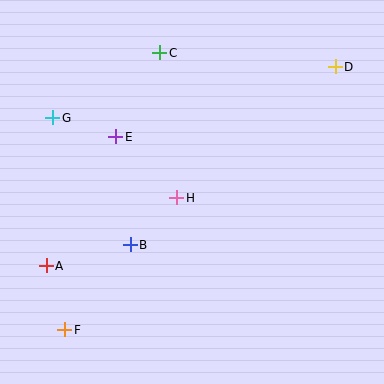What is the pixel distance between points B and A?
The distance between B and A is 87 pixels.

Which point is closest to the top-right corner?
Point D is closest to the top-right corner.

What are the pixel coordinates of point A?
Point A is at (46, 266).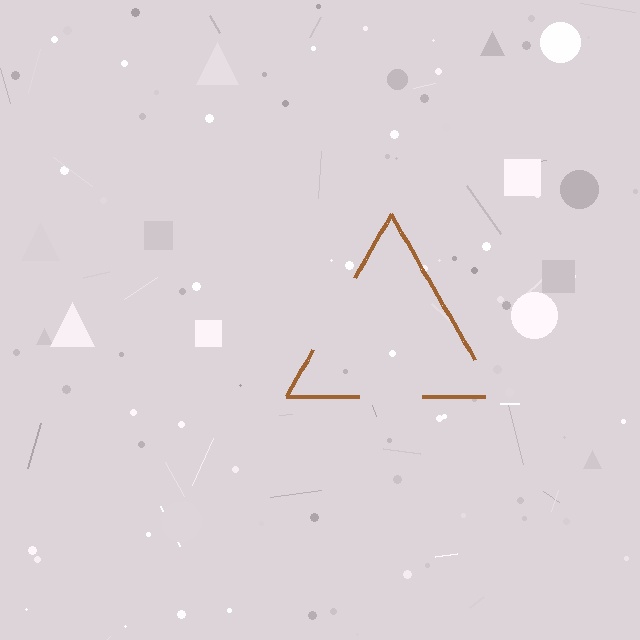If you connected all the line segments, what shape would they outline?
They would outline a triangle.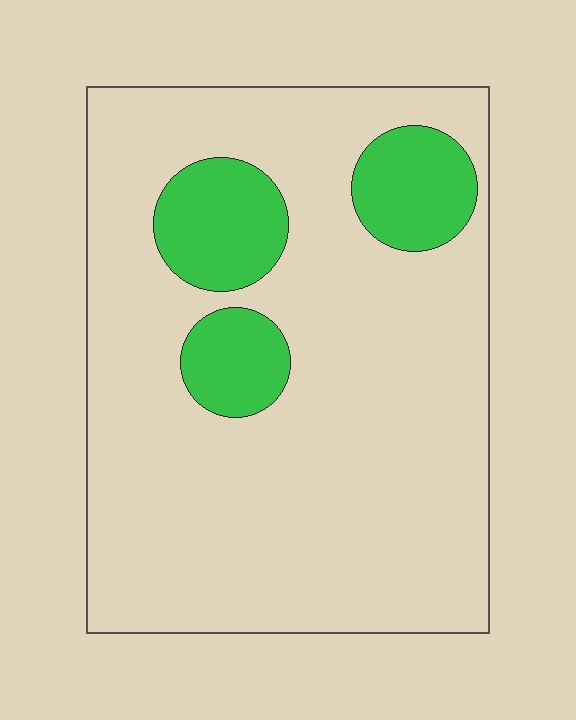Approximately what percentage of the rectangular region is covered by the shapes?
Approximately 15%.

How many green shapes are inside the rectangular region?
3.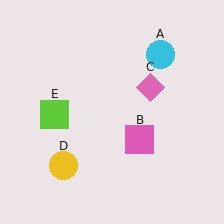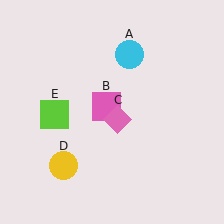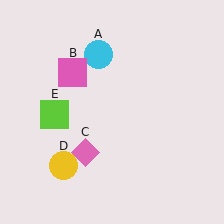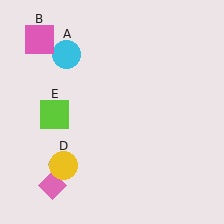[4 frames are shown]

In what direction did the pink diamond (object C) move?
The pink diamond (object C) moved down and to the left.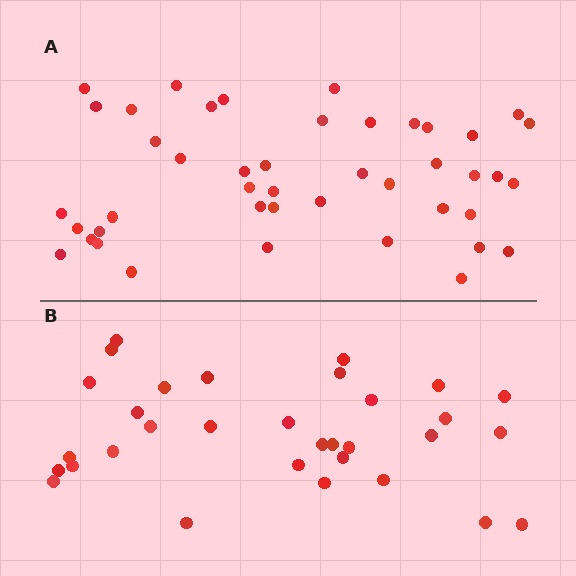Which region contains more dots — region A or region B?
Region A (the top region) has more dots.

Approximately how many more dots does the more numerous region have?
Region A has roughly 12 or so more dots than region B.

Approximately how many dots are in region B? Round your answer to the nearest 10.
About 30 dots. (The exact count is 32, which rounds to 30.)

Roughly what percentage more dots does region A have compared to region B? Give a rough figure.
About 40% more.